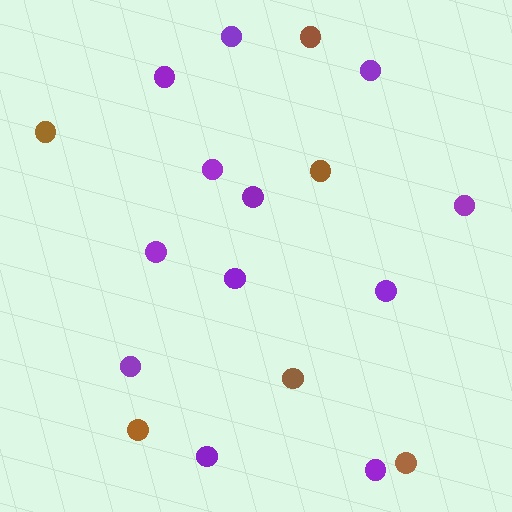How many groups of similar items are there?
There are 2 groups: one group of purple circles (12) and one group of brown circles (6).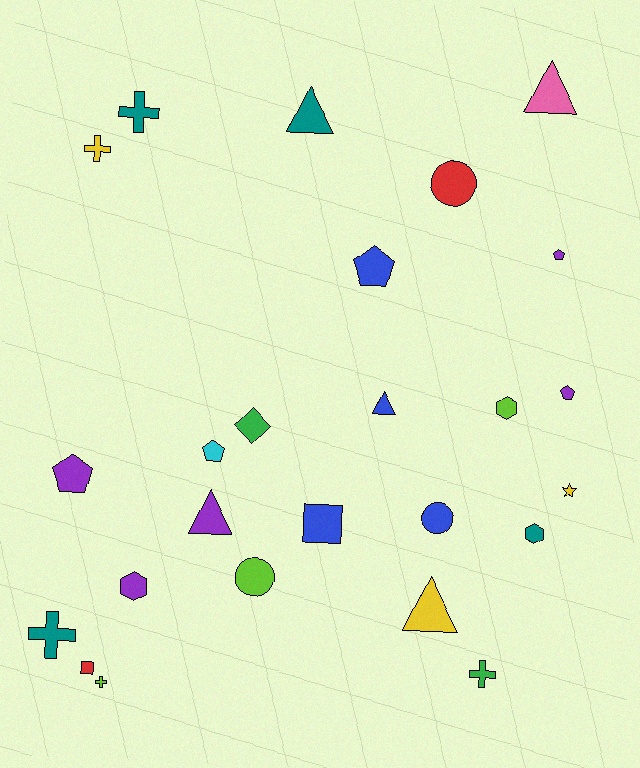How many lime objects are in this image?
There are 3 lime objects.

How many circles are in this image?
There are 3 circles.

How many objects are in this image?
There are 25 objects.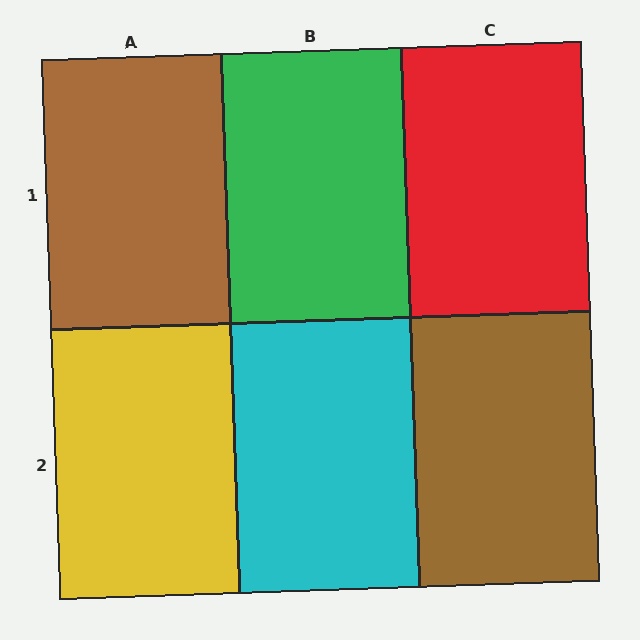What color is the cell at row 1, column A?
Brown.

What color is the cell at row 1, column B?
Green.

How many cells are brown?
2 cells are brown.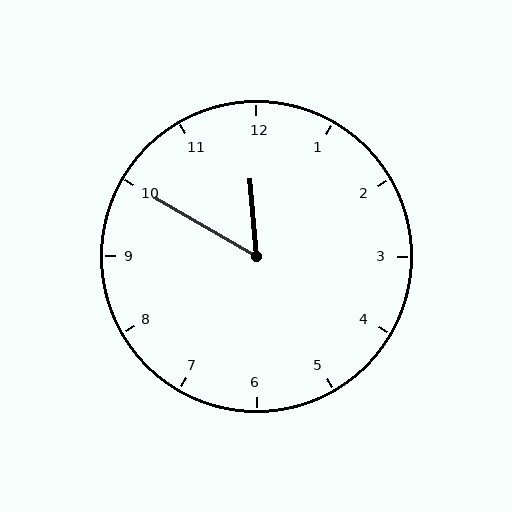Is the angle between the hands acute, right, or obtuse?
It is acute.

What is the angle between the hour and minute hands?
Approximately 55 degrees.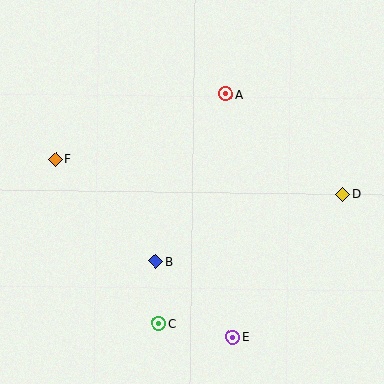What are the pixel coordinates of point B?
Point B is at (156, 261).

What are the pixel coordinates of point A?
Point A is at (226, 94).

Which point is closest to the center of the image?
Point B at (156, 261) is closest to the center.